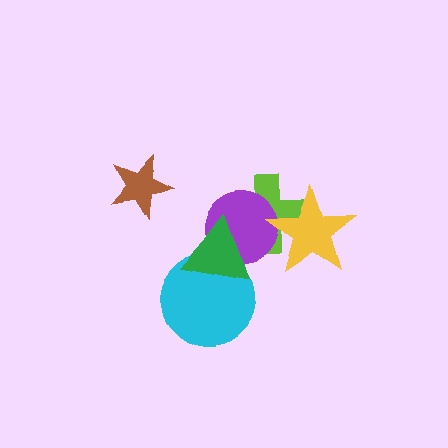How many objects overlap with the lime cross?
3 objects overlap with the lime cross.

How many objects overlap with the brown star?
0 objects overlap with the brown star.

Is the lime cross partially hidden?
Yes, it is partially covered by another shape.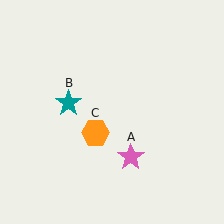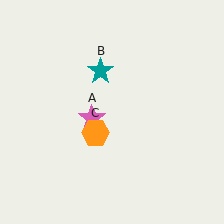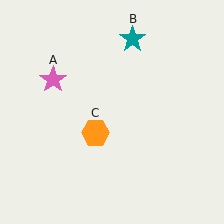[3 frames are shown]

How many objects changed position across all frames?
2 objects changed position: pink star (object A), teal star (object B).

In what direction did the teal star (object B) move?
The teal star (object B) moved up and to the right.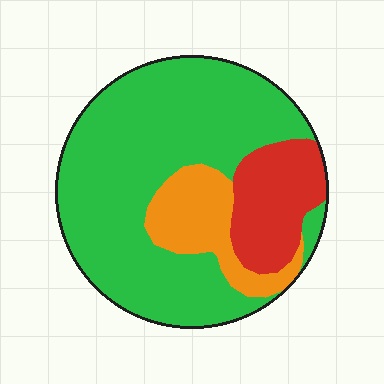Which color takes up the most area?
Green, at roughly 70%.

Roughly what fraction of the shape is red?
Red covers roughly 15% of the shape.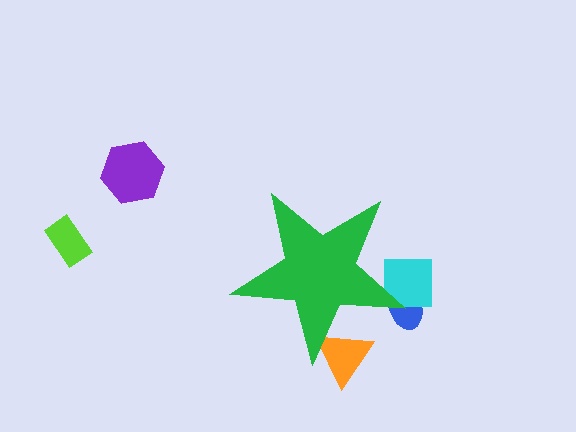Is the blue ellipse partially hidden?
Yes, the blue ellipse is partially hidden behind the green star.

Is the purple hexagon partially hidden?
No, the purple hexagon is fully visible.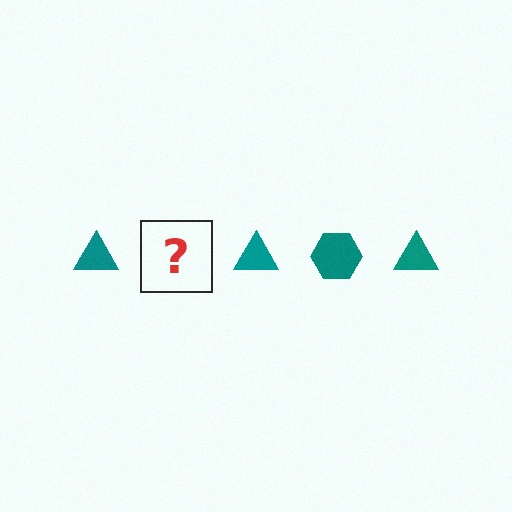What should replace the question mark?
The question mark should be replaced with a teal hexagon.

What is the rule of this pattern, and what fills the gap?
The rule is that the pattern cycles through triangle, hexagon shapes in teal. The gap should be filled with a teal hexagon.